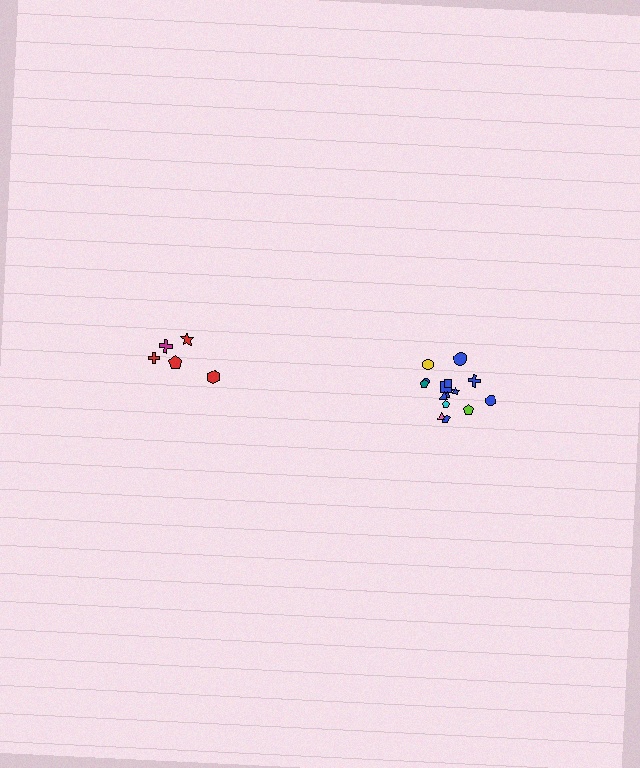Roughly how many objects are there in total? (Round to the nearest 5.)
Roughly 20 objects in total.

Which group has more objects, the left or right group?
The right group.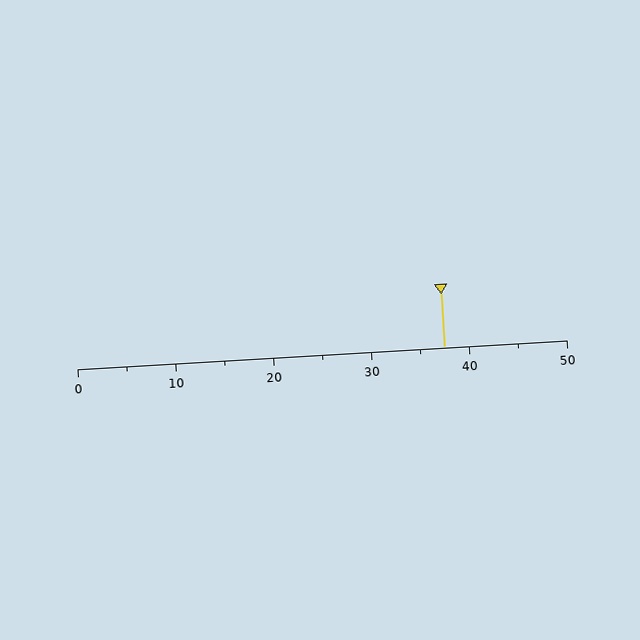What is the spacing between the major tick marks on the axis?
The major ticks are spaced 10 apart.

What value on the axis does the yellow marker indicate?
The marker indicates approximately 37.5.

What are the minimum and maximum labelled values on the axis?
The axis runs from 0 to 50.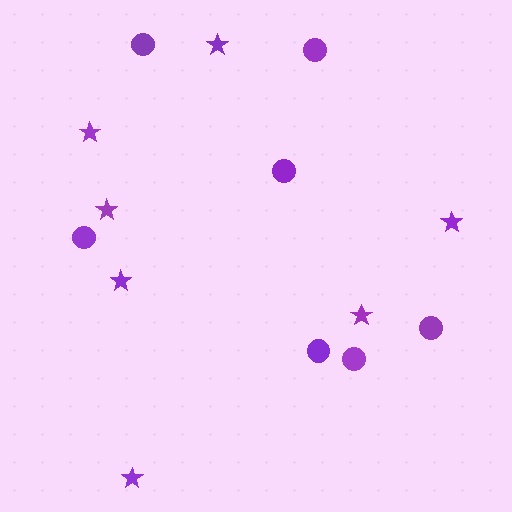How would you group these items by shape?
There are 2 groups: one group of circles (7) and one group of stars (7).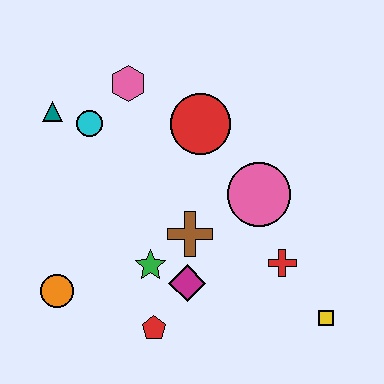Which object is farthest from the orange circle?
The yellow square is farthest from the orange circle.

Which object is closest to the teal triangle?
The cyan circle is closest to the teal triangle.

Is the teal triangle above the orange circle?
Yes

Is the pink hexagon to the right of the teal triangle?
Yes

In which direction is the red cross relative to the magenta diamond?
The red cross is to the right of the magenta diamond.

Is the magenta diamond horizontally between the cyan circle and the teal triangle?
No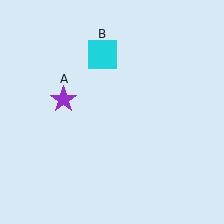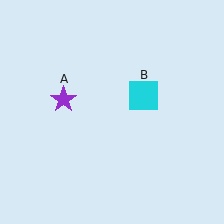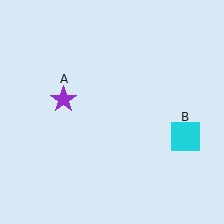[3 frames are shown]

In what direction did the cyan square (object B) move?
The cyan square (object B) moved down and to the right.